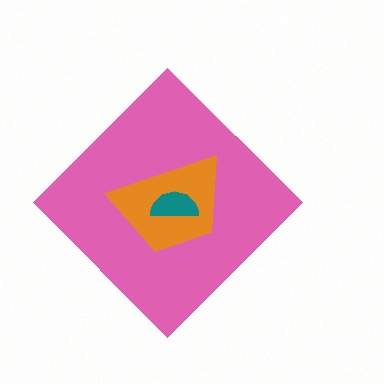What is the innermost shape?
The teal semicircle.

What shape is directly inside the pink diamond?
The orange trapezoid.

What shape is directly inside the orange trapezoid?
The teal semicircle.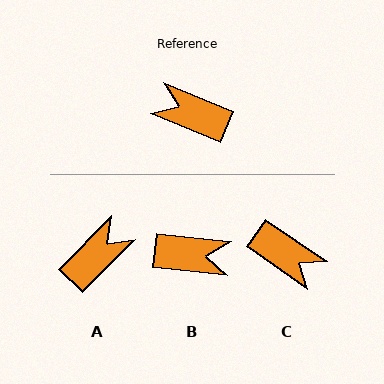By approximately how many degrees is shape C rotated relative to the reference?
Approximately 168 degrees counter-clockwise.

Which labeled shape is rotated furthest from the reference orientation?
C, about 168 degrees away.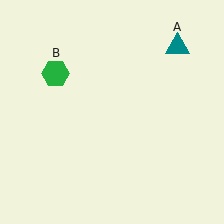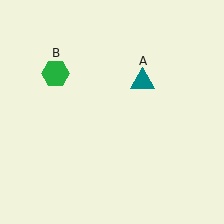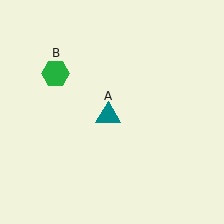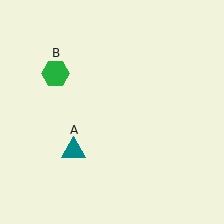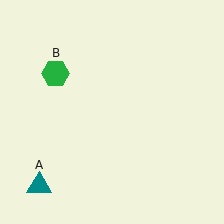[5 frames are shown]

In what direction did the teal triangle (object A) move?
The teal triangle (object A) moved down and to the left.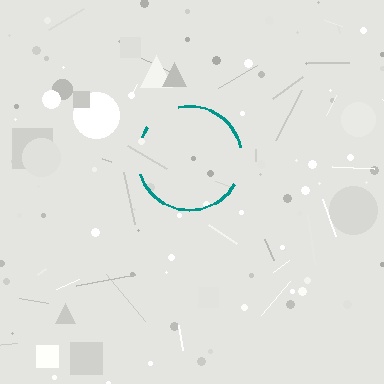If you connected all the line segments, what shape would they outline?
They would outline a circle.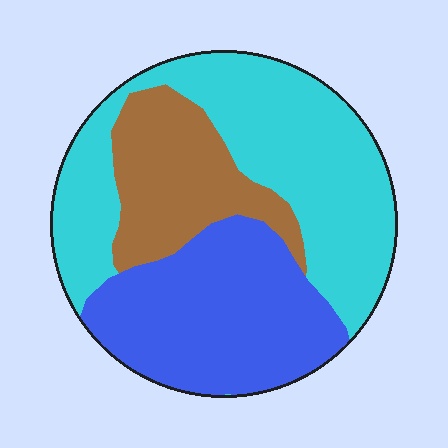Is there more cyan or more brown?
Cyan.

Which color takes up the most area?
Cyan, at roughly 45%.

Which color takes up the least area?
Brown, at roughly 20%.